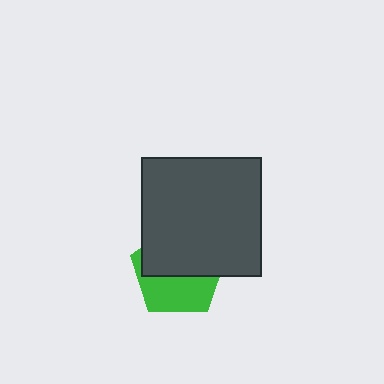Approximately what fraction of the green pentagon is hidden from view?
Roughly 57% of the green pentagon is hidden behind the dark gray square.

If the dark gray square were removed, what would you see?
You would see the complete green pentagon.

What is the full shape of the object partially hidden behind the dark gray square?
The partially hidden object is a green pentagon.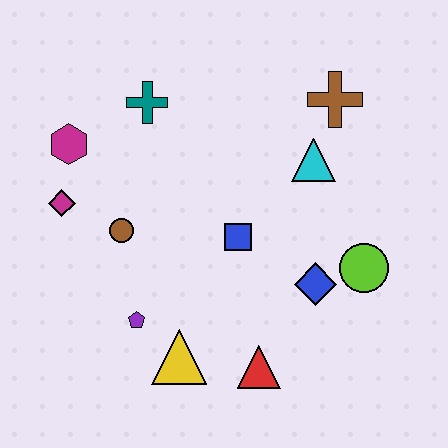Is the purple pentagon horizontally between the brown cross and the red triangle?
No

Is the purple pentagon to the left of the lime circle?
Yes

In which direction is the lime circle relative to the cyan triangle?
The lime circle is below the cyan triangle.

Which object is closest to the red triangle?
The yellow triangle is closest to the red triangle.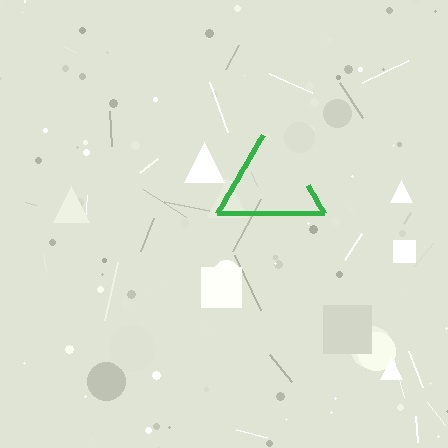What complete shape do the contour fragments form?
The contour fragments form a triangle.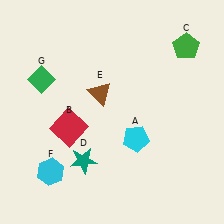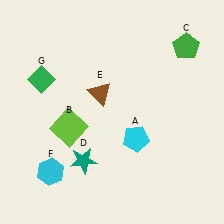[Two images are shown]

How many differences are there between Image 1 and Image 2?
There is 1 difference between the two images.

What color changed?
The square (B) changed from red in Image 1 to lime in Image 2.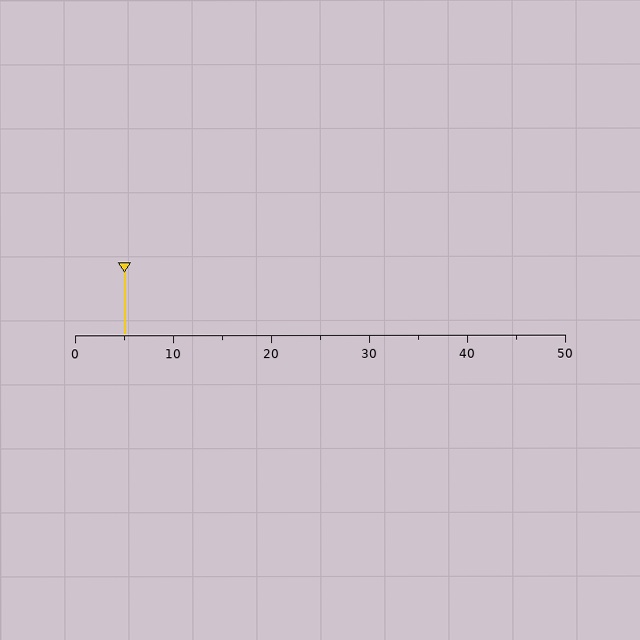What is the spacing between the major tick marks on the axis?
The major ticks are spaced 10 apart.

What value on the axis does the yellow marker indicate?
The marker indicates approximately 5.